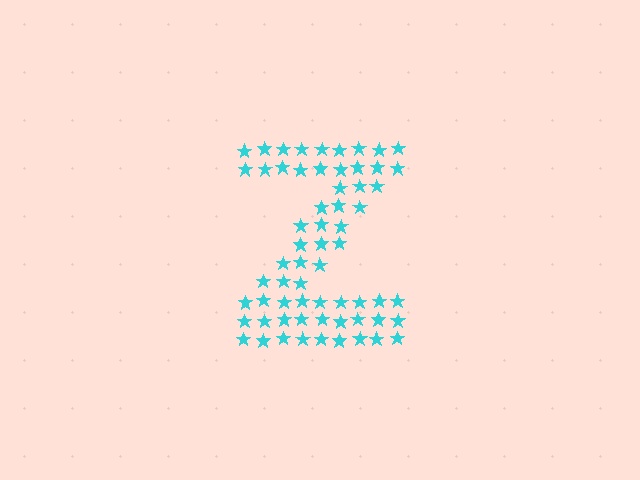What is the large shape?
The large shape is the letter Z.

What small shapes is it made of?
It is made of small stars.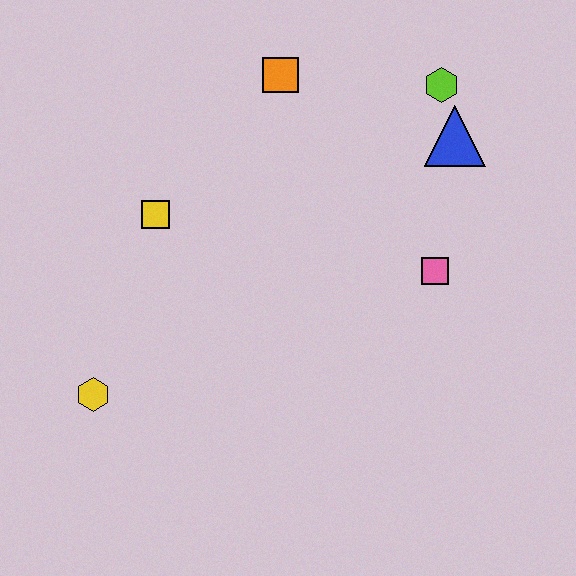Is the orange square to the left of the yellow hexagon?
No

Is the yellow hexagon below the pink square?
Yes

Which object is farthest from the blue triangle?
The yellow hexagon is farthest from the blue triangle.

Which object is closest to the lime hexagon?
The blue triangle is closest to the lime hexagon.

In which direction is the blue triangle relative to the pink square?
The blue triangle is above the pink square.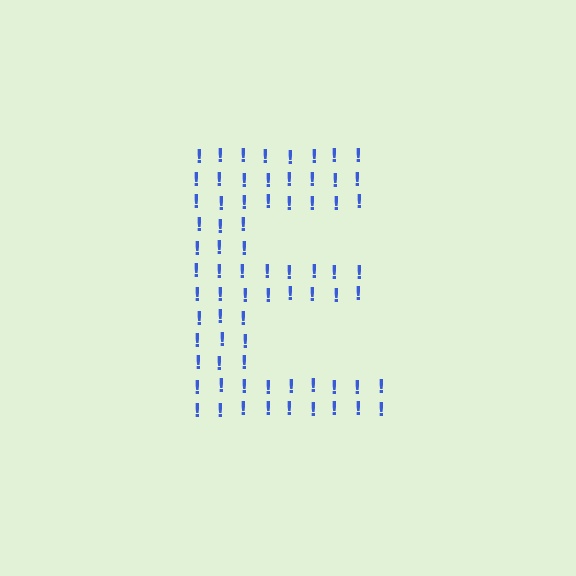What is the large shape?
The large shape is the letter E.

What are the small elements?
The small elements are exclamation marks.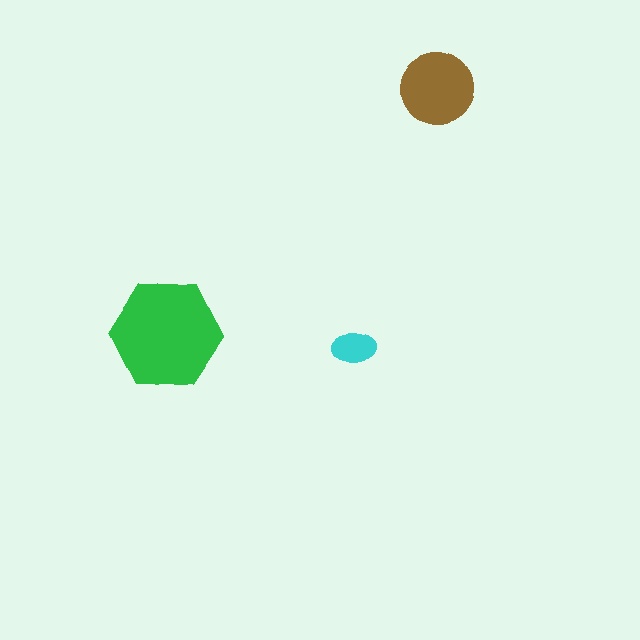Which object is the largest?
The green hexagon.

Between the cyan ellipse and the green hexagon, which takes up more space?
The green hexagon.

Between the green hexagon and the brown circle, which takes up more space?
The green hexagon.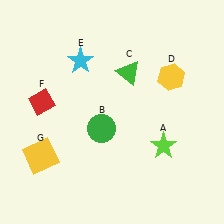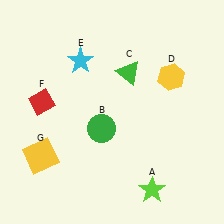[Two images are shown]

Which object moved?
The lime star (A) moved down.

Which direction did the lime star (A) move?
The lime star (A) moved down.